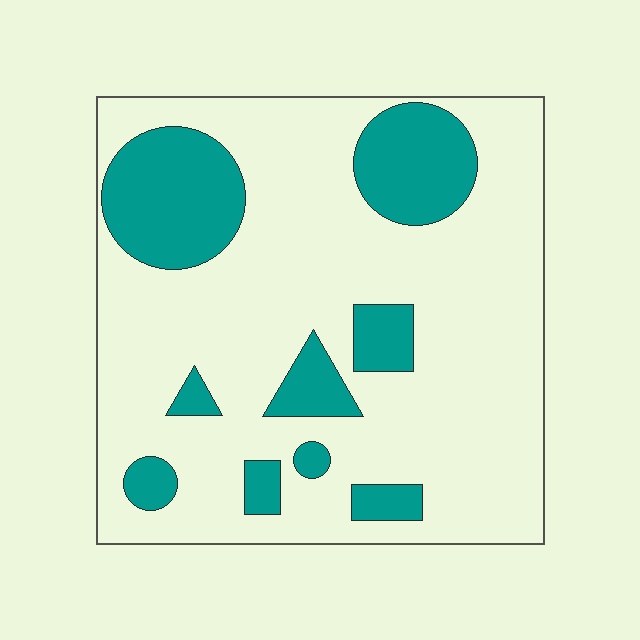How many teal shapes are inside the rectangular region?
9.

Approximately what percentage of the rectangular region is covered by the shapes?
Approximately 25%.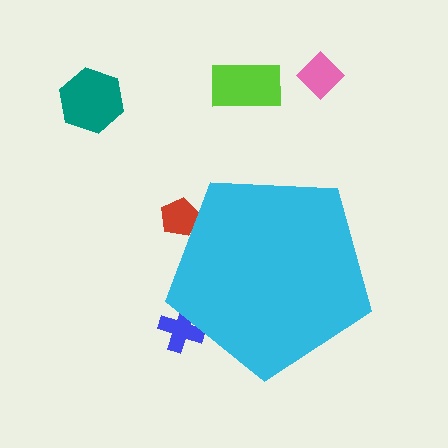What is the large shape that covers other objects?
A cyan pentagon.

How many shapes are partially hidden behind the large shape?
2 shapes are partially hidden.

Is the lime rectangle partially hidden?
No, the lime rectangle is fully visible.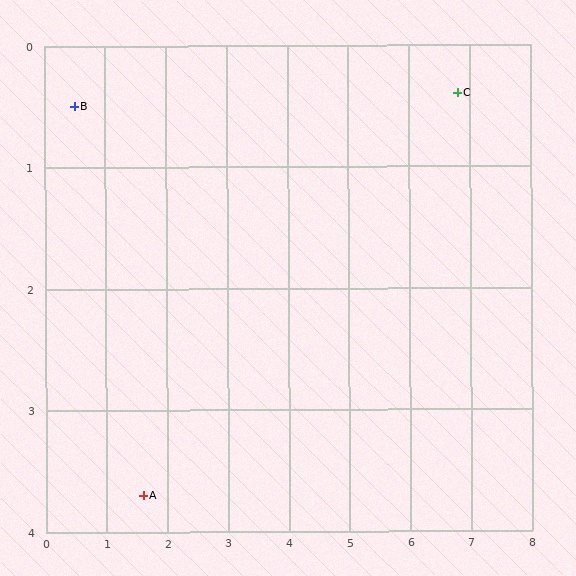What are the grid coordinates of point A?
Point A is at approximately (1.6, 3.7).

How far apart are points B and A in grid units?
Points B and A are about 3.4 grid units apart.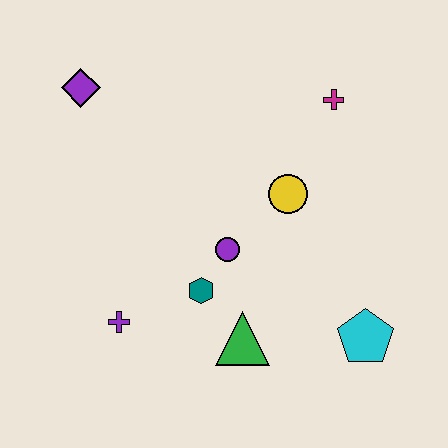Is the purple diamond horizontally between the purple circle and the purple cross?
No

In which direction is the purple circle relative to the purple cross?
The purple circle is to the right of the purple cross.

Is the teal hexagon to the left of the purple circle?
Yes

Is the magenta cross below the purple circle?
No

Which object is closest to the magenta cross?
The yellow circle is closest to the magenta cross.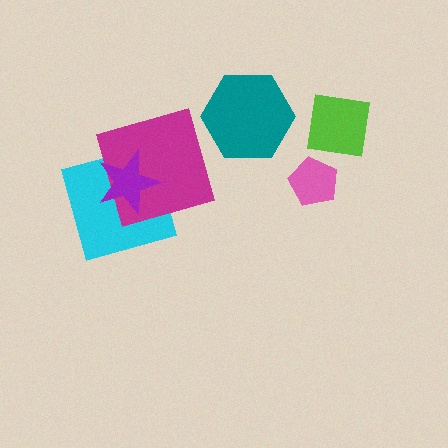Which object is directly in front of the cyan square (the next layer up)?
The magenta square is directly in front of the cyan square.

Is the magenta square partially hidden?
Yes, it is partially covered by another shape.